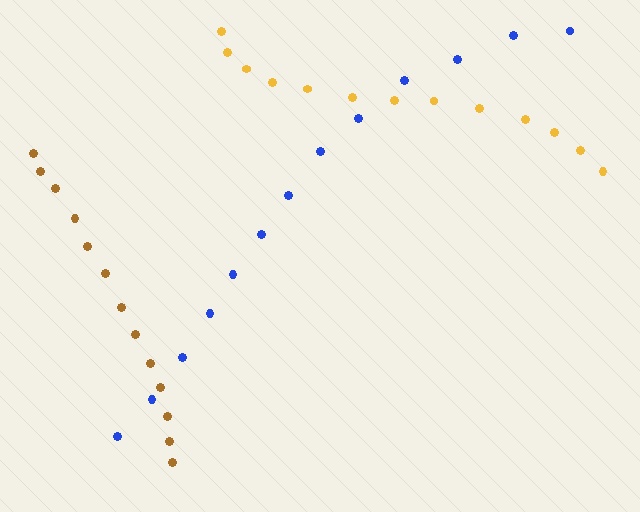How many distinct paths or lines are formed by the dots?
There are 3 distinct paths.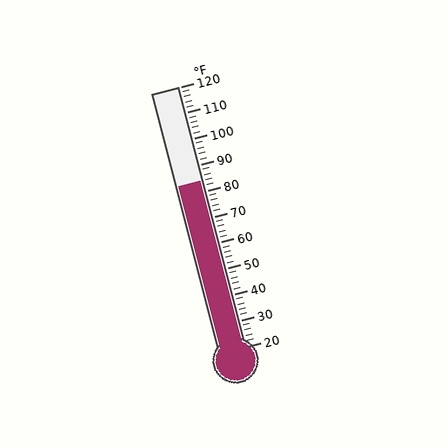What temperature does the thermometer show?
The thermometer shows approximately 84°F.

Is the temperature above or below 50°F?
The temperature is above 50°F.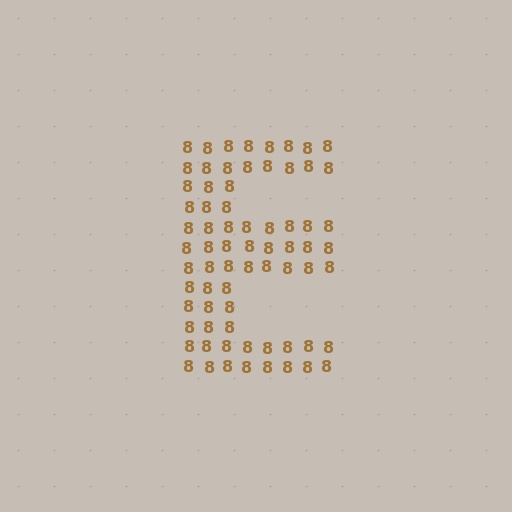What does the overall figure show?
The overall figure shows the letter E.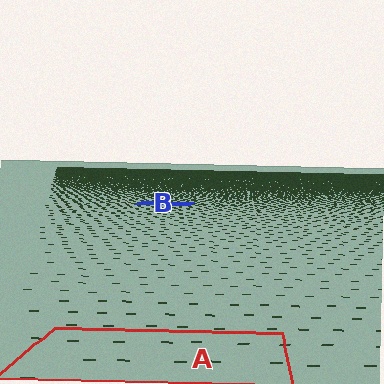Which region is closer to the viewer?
Region A is closer. The texture elements there are larger and more spread out.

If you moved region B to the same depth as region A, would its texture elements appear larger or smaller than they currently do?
They would appear larger. At a closer depth, the same texture elements are projected at a bigger on-screen size.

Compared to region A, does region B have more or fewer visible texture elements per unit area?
Region B has more texture elements per unit area — they are packed more densely because it is farther away.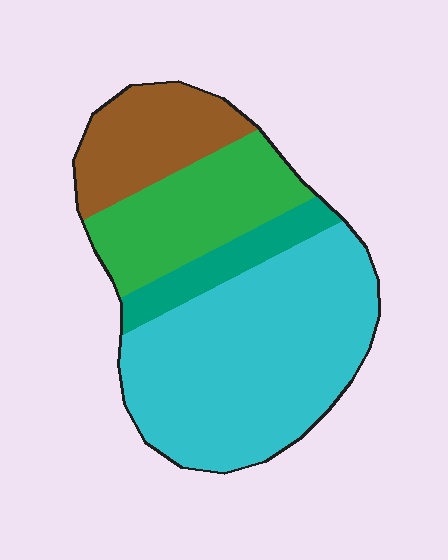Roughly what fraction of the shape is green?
Green covers about 20% of the shape.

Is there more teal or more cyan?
Cyan.